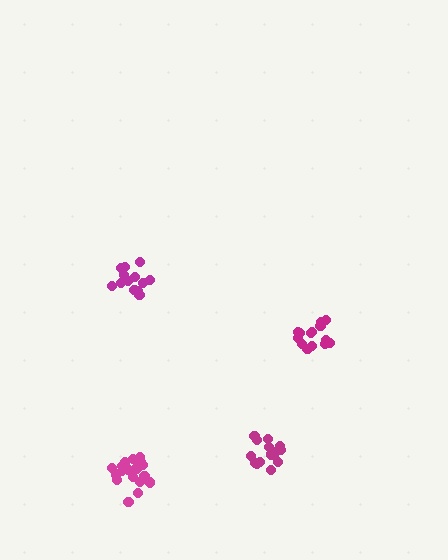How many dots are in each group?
Group 1: 14 dots, Group 2: 16 dots, Group 3: 15 dots, Group 4: 19 dots (64 total).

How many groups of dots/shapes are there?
There are 4 groups.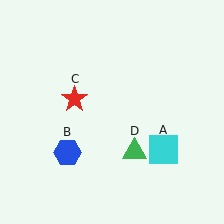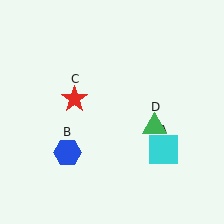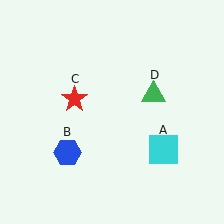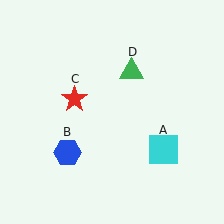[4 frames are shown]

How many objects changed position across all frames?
1 object changed position: green triangle (object D).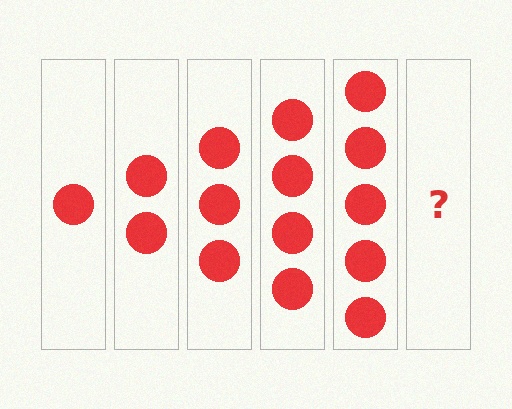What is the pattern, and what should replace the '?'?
The pattern is that each step adds one more circle. The '?' should be 6 circles.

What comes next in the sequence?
The next element should be 6 circles.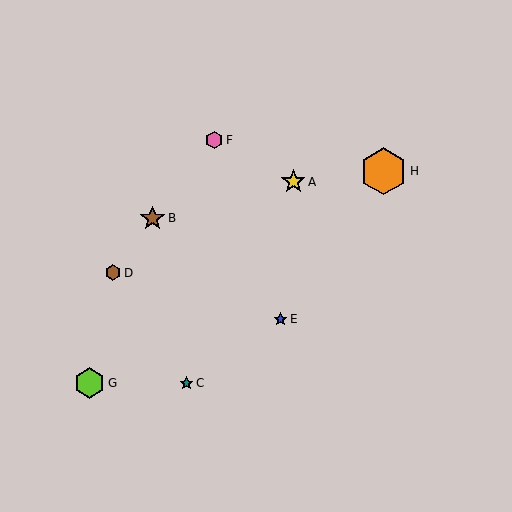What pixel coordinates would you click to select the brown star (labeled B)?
Click at (153, 218) to select the brown star B.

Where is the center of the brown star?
The center of the brown star is at (153, 218).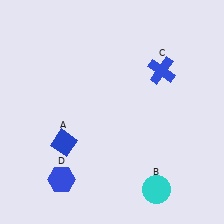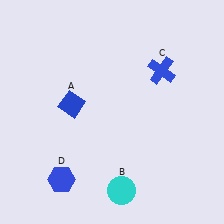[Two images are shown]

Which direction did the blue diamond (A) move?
The blue diamond (A) moved up.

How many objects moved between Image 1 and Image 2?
2 objects moved between the two images.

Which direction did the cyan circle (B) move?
The cyan circle (B) moved left.